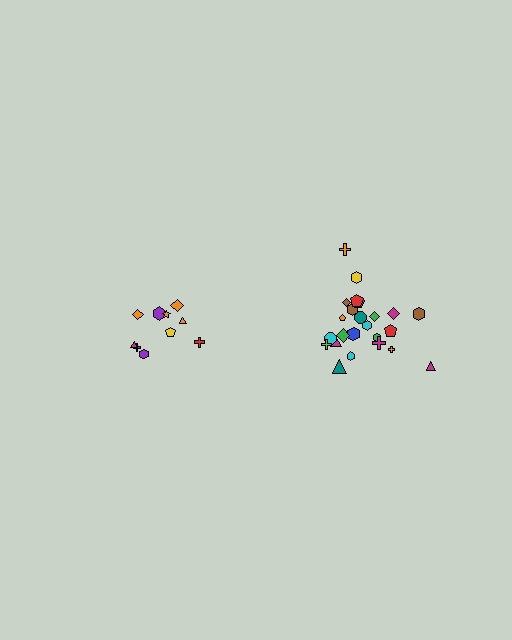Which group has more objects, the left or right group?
The right group.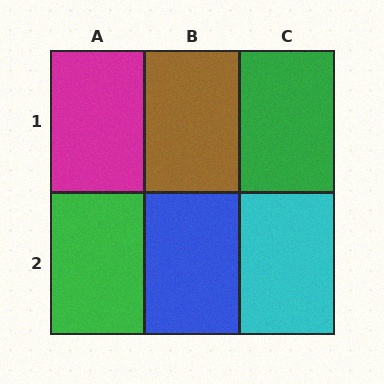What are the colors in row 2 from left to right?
Green, blue, cyan.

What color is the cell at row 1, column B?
Brown.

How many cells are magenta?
1 cell is magenta.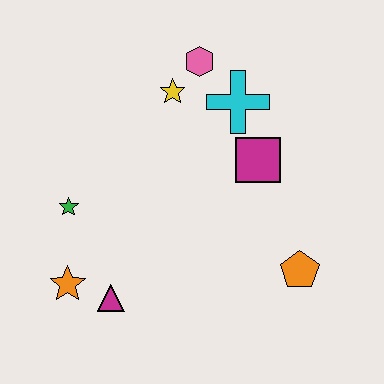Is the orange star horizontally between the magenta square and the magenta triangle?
No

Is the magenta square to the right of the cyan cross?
Yes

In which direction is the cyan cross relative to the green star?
The cyan cross is to the right of the green star.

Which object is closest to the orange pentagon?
The magenta square is closest to the orange pentagon.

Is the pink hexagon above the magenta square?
Yes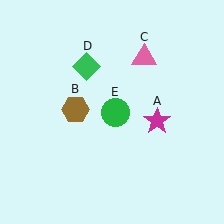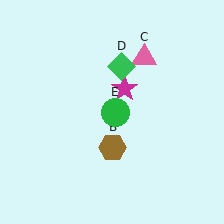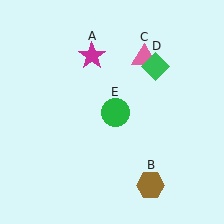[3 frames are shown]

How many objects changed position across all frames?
3 objects changed position: magenta star (object A), brown hexagon (object B), green diamond (object D).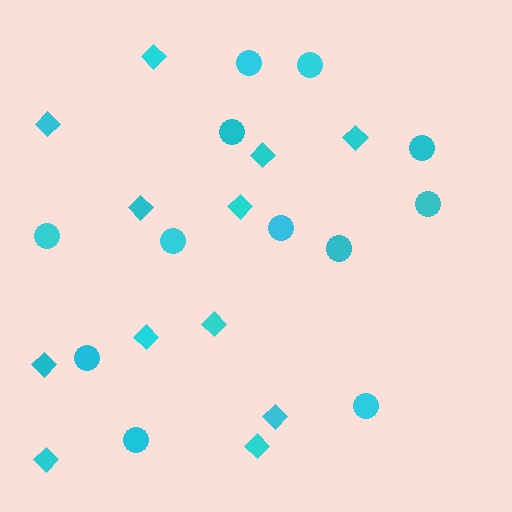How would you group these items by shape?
There are 2 groups: one group of circles (12) and one group of diamonds (12).